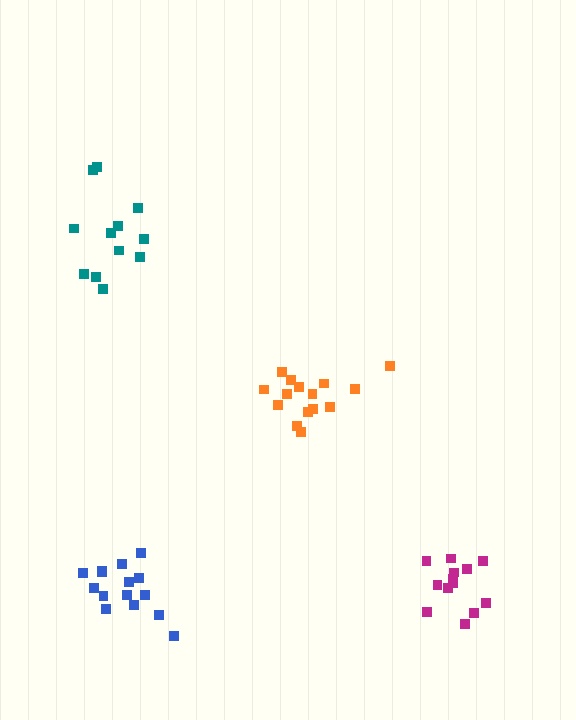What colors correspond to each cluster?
The clusters are colored: magenta, orange, blue, teal.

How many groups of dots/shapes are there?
There are 4 groups.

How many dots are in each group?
Group 1: 13 dots, Group 2: 15 dots, Group 3: 15 dots, Group 4: 12 dots (55 total).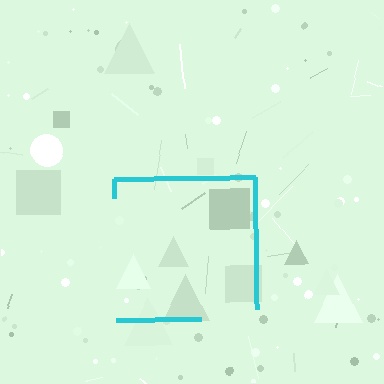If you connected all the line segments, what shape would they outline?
They would outline a square.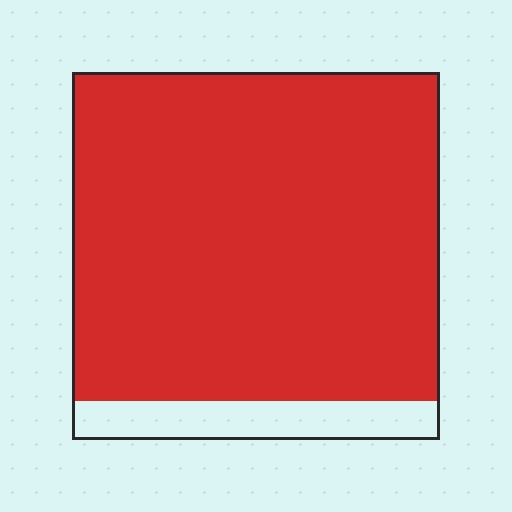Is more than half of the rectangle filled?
Yes.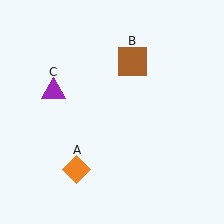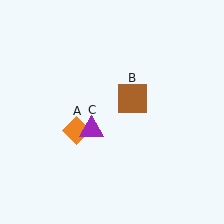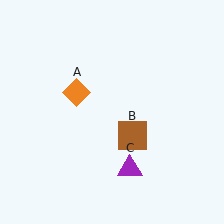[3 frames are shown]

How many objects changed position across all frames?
3 objects changed position: orange diamond (object A), brown square (object B), purple triangle (object C).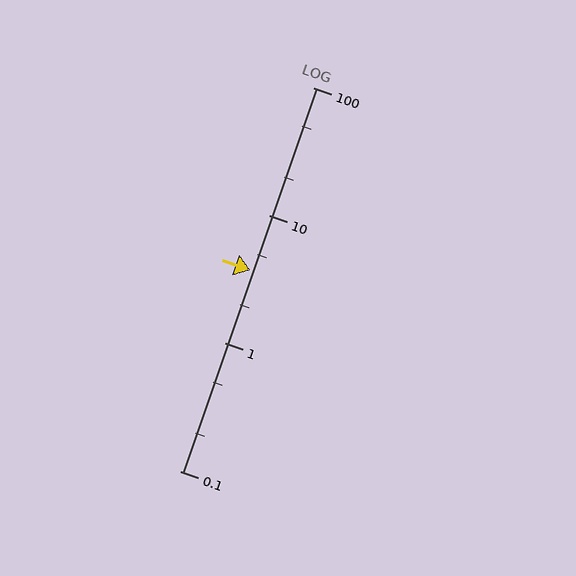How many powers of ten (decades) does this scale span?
The scale spans 3 decades, from 0.1 to 100.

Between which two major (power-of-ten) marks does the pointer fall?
The pointer is between 1 and 10.